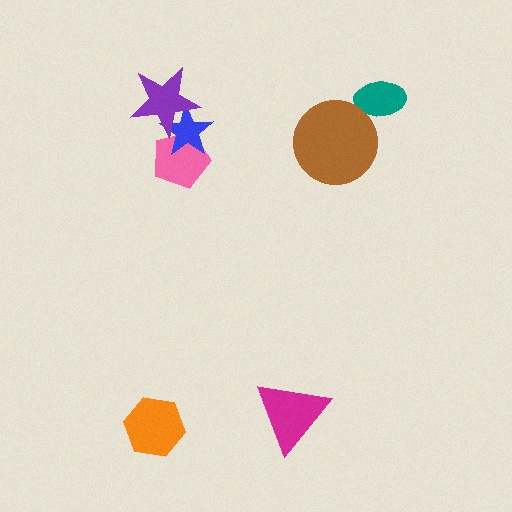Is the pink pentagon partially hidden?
Yes, it is partially covered by another shape.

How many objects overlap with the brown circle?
0 objects overlap with the brown circle.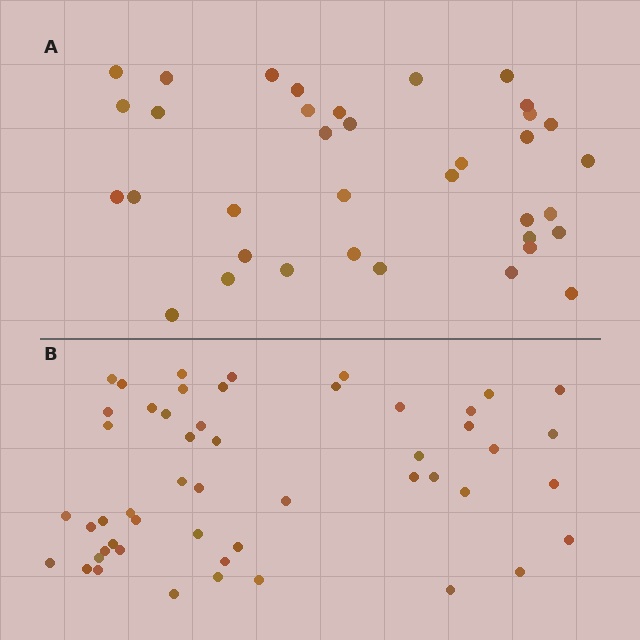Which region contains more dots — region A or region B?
Region B (the bottom region) has more dots.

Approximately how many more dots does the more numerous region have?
Region B has approximately 15 more dots than region A.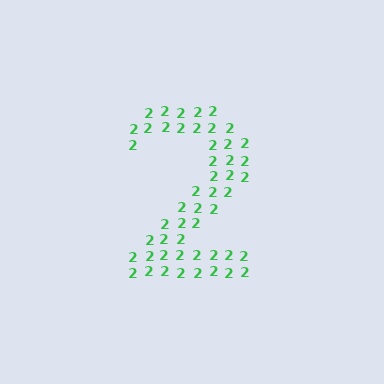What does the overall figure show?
The overall figure shows the digit 2.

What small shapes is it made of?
It is made of small digit 2's.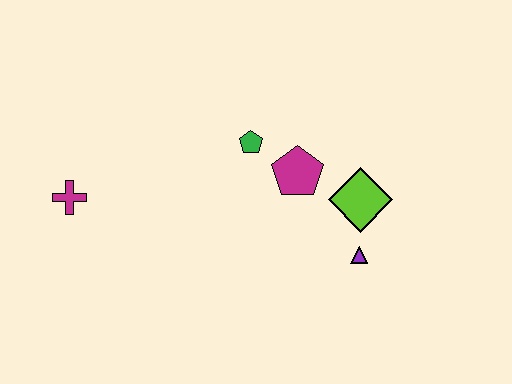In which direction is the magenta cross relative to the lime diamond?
The magenta cross is to the left of the lime diamond.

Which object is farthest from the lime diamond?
The magenta cross is farthest from the lime diamond.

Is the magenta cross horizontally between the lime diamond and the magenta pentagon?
No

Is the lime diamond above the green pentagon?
No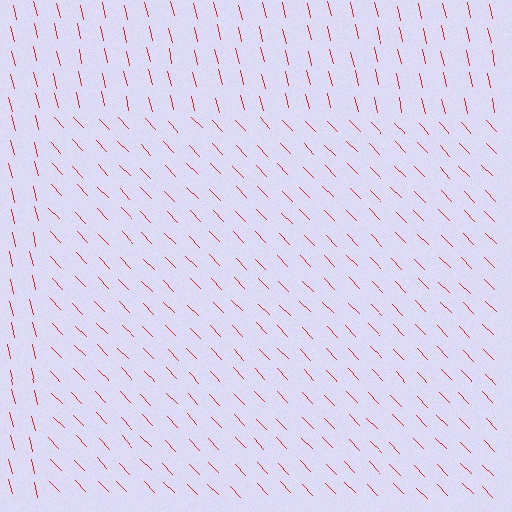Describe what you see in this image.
The image is filled with small red line segments. A rectangle region in the image has lines oriented differently from the surrounding lines, creating a visible texture boundary.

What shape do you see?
I see a rectangle.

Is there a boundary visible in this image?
Yes, there is a texture boundary formed by a change in line orientation.